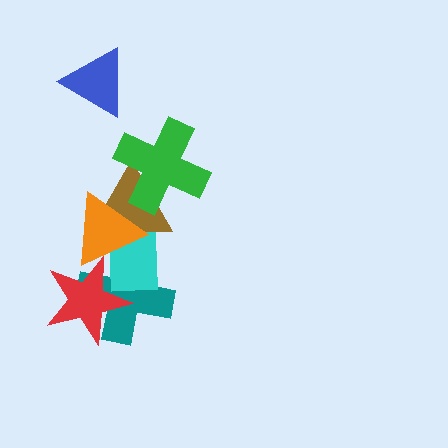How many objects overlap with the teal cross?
3 objects overlap with the teal cross.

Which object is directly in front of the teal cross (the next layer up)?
The cyan rectangle is directly in front of the teal cross.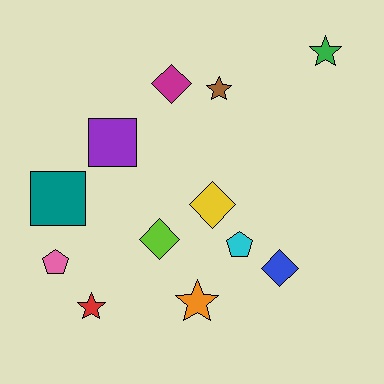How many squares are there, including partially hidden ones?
There are 2 squares.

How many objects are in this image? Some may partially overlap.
There are 12 objects.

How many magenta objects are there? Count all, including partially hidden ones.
There is 1 magenta object.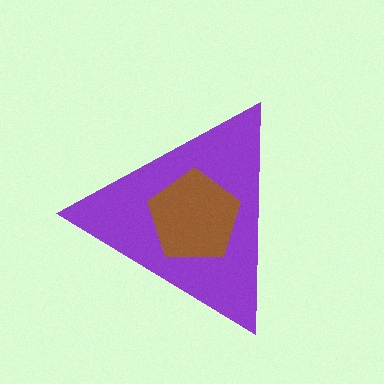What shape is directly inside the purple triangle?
The brown pentagon.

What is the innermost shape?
The brown pentagon.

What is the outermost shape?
The purple triangle.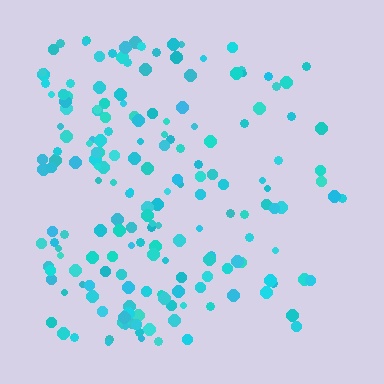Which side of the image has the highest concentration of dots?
The left.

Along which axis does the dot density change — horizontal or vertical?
Horizontal.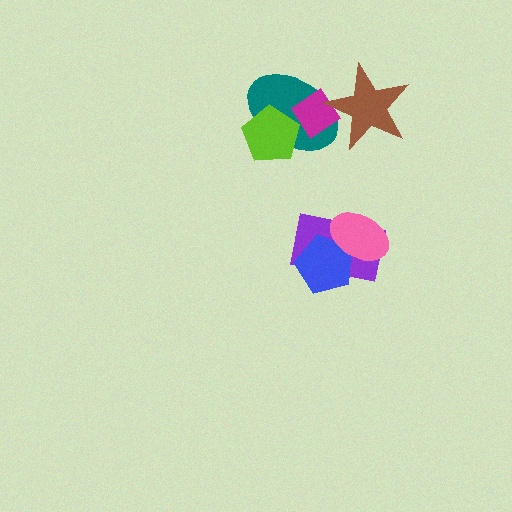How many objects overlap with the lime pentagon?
2 objects overlap with the lime pentagon.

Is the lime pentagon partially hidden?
No, no other shape covers it.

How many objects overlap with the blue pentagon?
2 objects overlap with the blue pentagon.